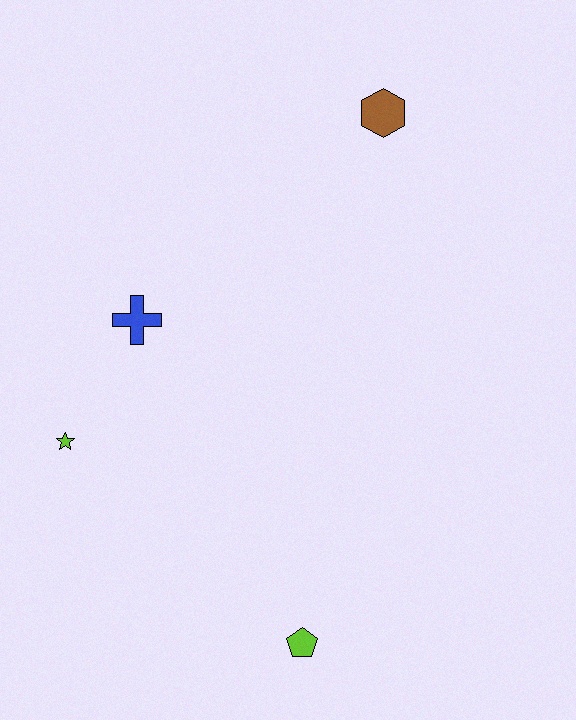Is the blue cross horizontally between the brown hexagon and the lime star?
Yes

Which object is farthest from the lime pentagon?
The brown hexagon is farthest from the lime pentagon.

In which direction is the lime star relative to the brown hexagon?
The lime star is below the brown hexagon.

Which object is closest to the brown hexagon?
The blue cross is closest to the brown hexagon.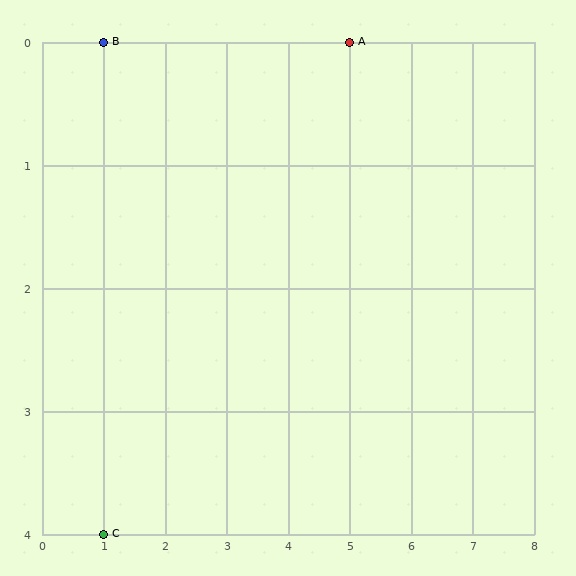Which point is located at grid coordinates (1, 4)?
Point C is at (1, 4).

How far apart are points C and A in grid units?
Points C and A are 4 columns and 4 rows apart (about 5.7 grid units diagonally).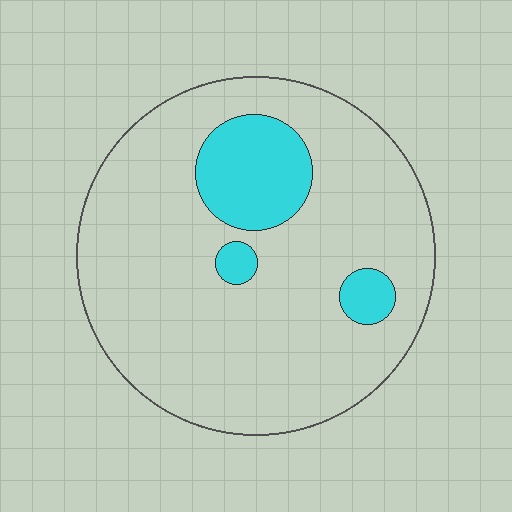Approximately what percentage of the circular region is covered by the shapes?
Approximately 15%.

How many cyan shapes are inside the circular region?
3.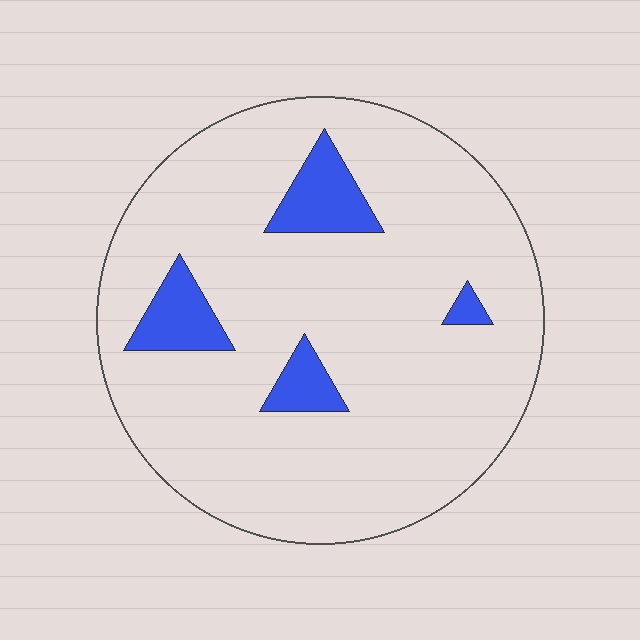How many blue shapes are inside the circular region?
4.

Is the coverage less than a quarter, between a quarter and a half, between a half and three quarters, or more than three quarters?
Less than a quarter.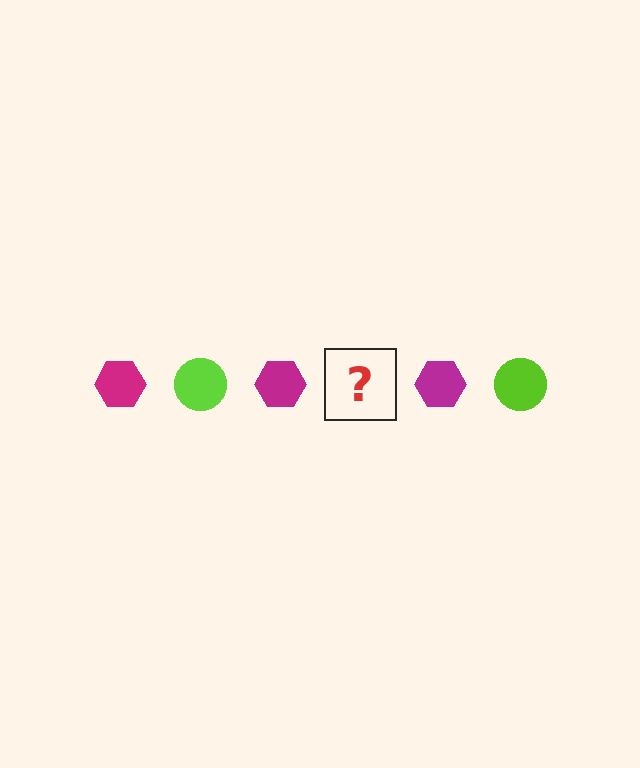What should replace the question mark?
The question mark should be replaced with a lime circle.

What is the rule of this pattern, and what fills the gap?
The rule is that the pattern alternates between magenta hexagon and lime circle. The gap should be filled with a lime circle.